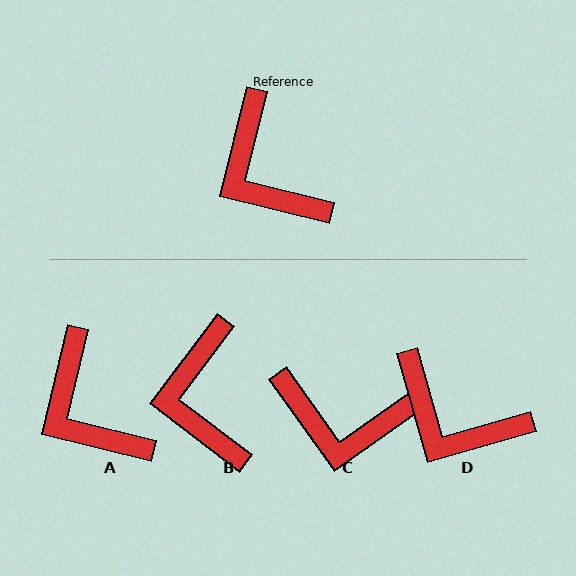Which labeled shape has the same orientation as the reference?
A.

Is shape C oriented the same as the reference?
No, it is off by about 49 degrees.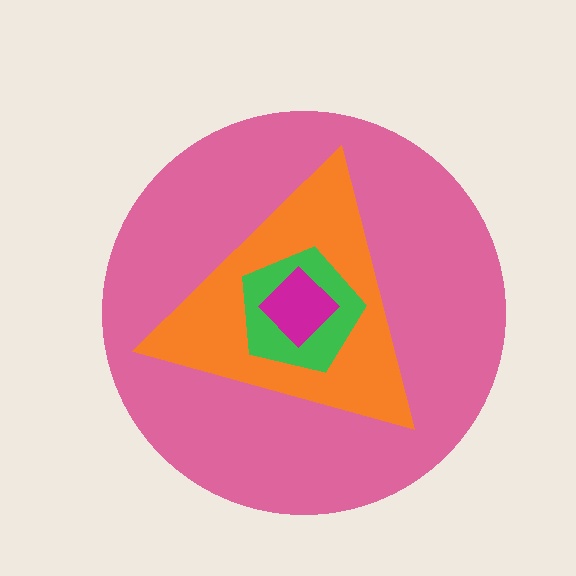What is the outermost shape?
The pink circle.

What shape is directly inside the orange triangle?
The green pentagon.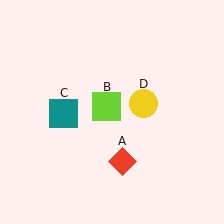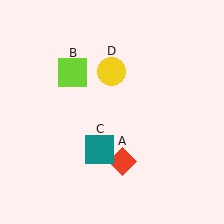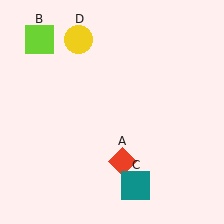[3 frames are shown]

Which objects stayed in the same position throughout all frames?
Red diamond (object A) remained stationary.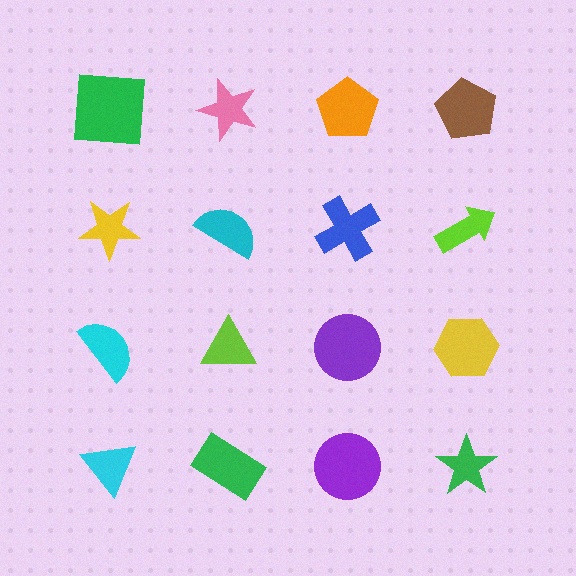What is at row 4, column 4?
A green star.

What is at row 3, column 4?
A yellow hexagon.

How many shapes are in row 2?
4 shapes.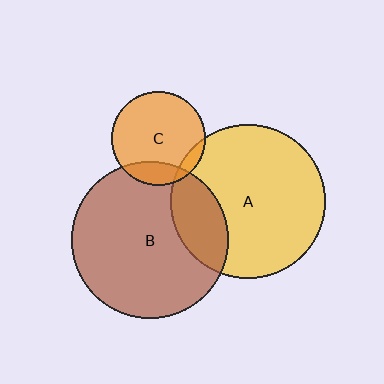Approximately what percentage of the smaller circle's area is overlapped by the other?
Approximately 15%.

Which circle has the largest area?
Circle B (brown).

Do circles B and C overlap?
Yes.